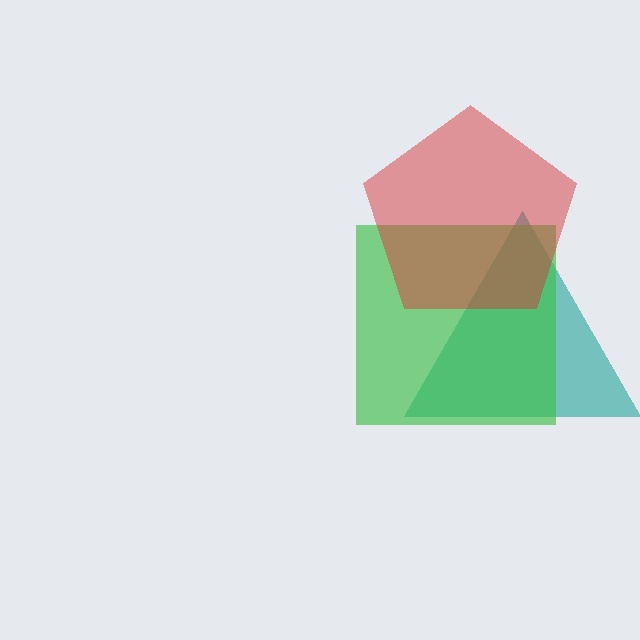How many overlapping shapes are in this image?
There are 3 overlapping shapes in the image.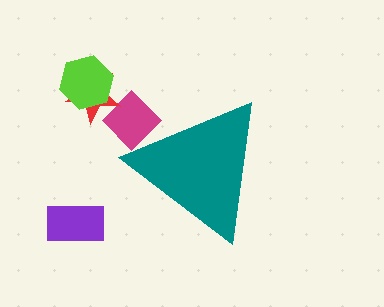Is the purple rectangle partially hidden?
No, the purple rectangle is fully visible.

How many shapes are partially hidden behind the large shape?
1 shape is partially hidden.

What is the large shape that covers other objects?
A teal triangle.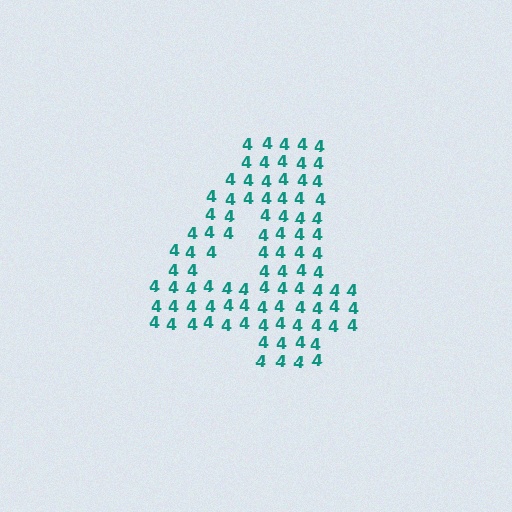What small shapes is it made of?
It is made of small digit 4's.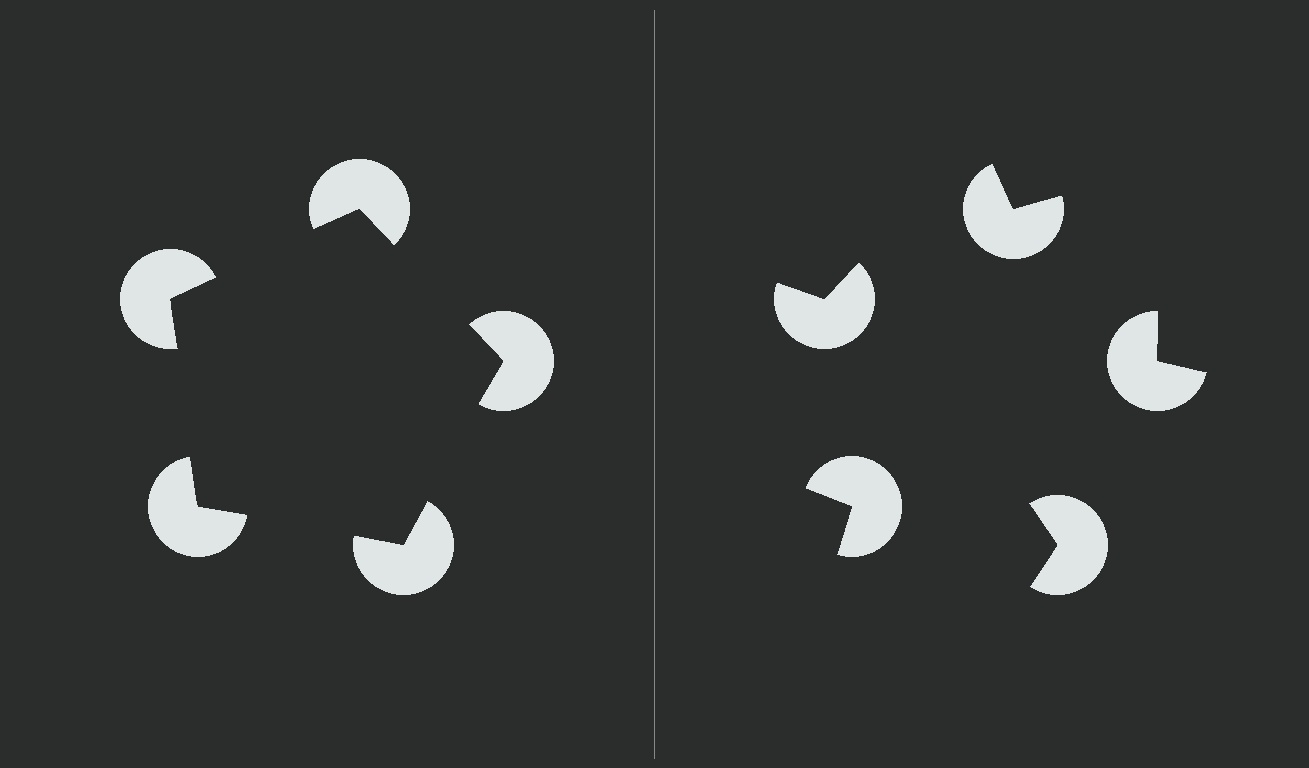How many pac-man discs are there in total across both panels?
10 — 5 on each side.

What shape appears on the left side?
An illusory pentagon.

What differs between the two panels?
The pac-man discs are positioned identically on both sides; only the wedge orientations differ. On the left they align to a pentagon; on the right they are misaligned.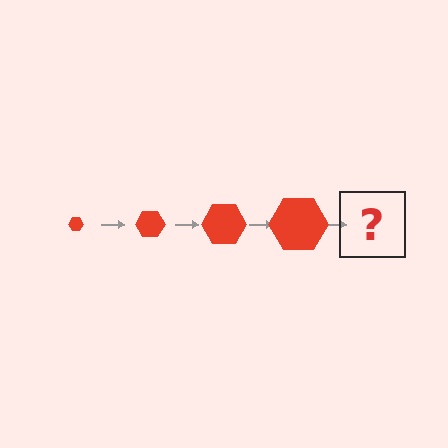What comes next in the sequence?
The next element should be a red hexagon, larger than the previous one.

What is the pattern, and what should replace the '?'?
The pattern is that the hexagon gets progressively larger each step. The '?' should be a red hexagon, larger than the previous one.